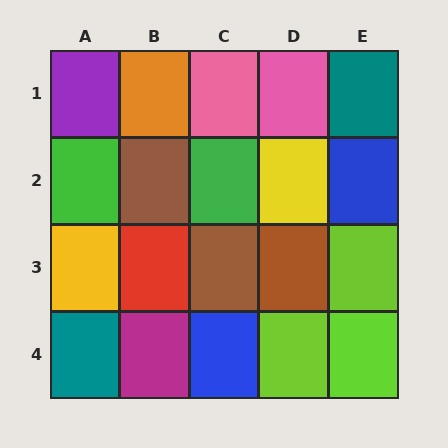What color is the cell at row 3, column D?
Brown.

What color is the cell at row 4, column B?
Magenta.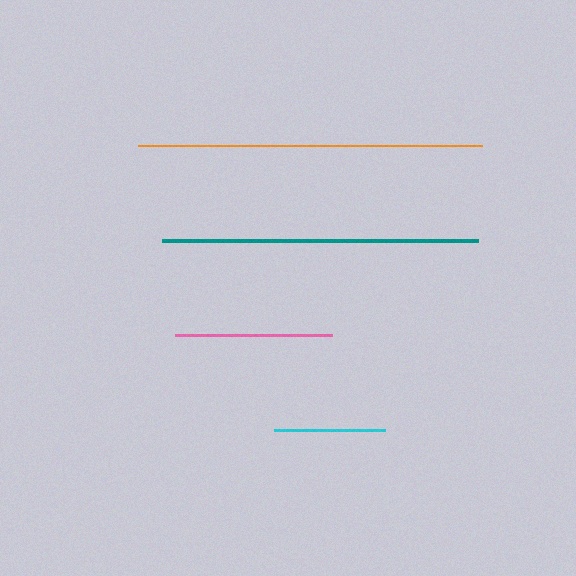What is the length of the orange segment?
The orange segment is approximately 344 pixels long.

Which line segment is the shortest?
The cyan line is the shortest at approximately 111 pixels.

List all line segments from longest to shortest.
From longest to shortest: orange, teal, pink, cyan.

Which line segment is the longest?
The orange line is the longest at approximately 344 pixels.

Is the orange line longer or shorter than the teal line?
The orange line is longer than the teal line.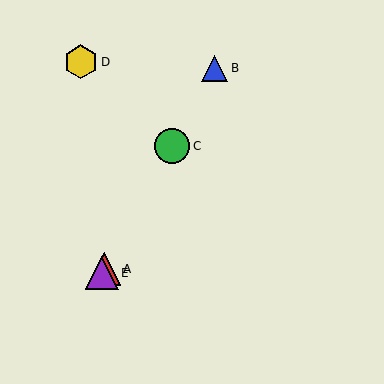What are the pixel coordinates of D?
Object D is at (81, 62).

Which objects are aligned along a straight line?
Objects A, B, C, E are aligned along a straight line.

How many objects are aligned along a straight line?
4 objects (A, B, C, E) are aligned along a straight line.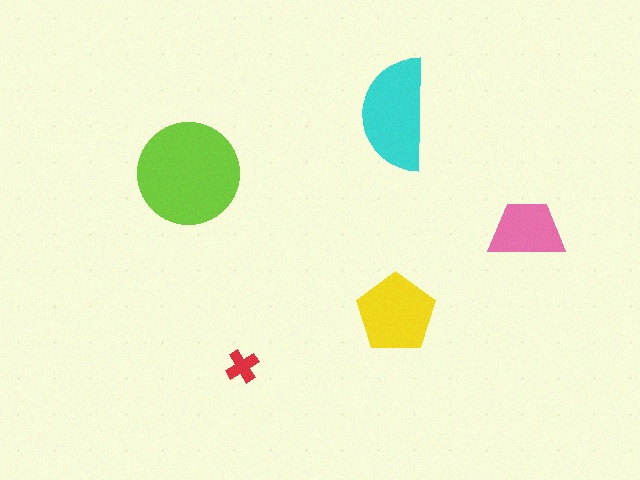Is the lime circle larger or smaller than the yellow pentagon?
Larger.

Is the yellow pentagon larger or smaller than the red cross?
Larger.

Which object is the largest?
The lime circle.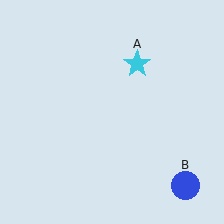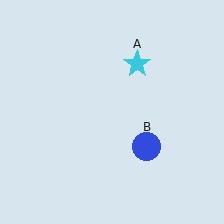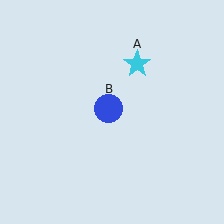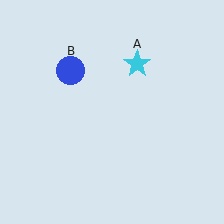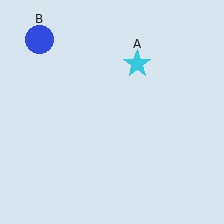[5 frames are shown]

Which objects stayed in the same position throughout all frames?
Cyan star (object A) remained stationary.